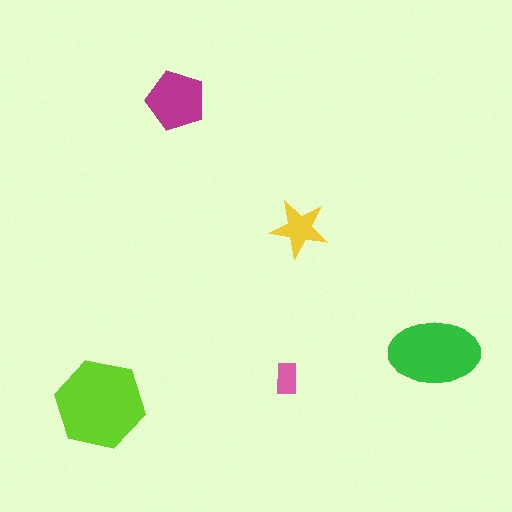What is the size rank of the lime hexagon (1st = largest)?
1st.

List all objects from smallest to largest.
The pink rectangle, the yellow star, the magenta pentagon, the green ellipse, the lime hexagon.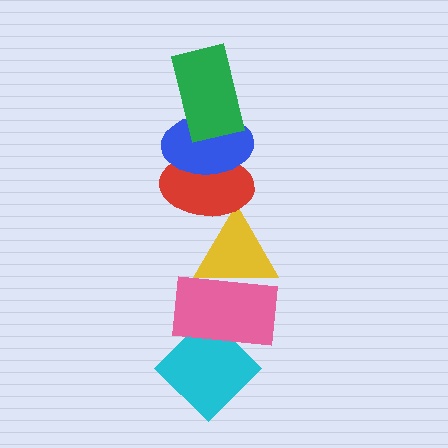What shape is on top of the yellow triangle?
The red ellipse is on top of the yellow triangle.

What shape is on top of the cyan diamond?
The pink rectangle is on top of the cyan diamond.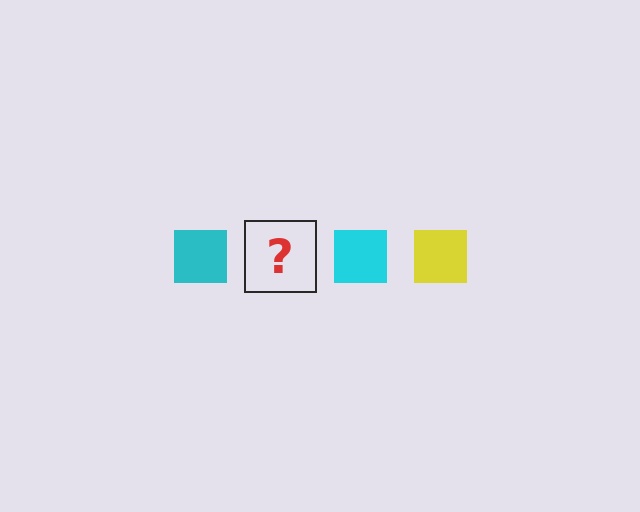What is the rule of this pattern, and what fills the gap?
The rule is that the pattern cycles through cyan, yellow squares. The gap should be filled with a yellow square.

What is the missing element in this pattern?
The missing element is a yellow square.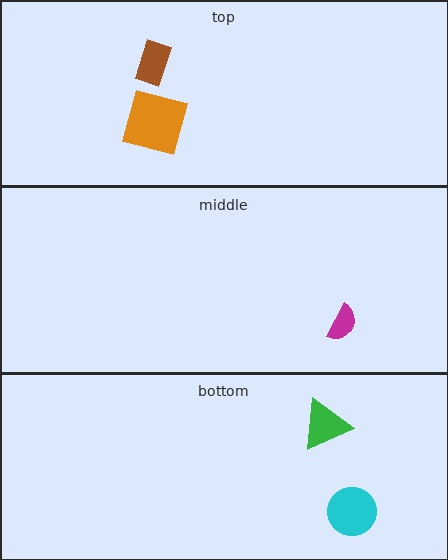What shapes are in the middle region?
The magenta semicircle.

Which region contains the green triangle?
The bottom region.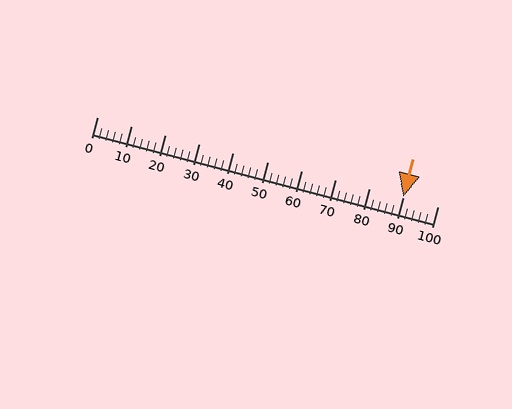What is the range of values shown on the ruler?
The ruler shows values from 0 to 100.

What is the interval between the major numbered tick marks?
The major tick marks are spaced 10 units apart.